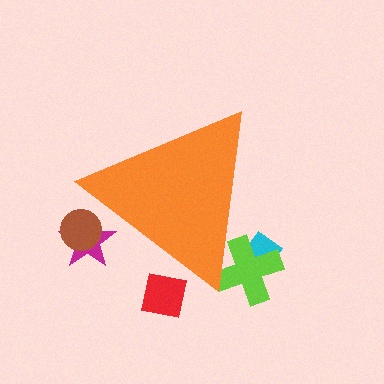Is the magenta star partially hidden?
Yes, the magenta star is partially hidden behind the orange triangle.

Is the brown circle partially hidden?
Yes, the brown circle is partially hidden behind the orange triangle.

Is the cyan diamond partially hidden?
Yes, the cyan diamond is partially hidden behind the orange triangle.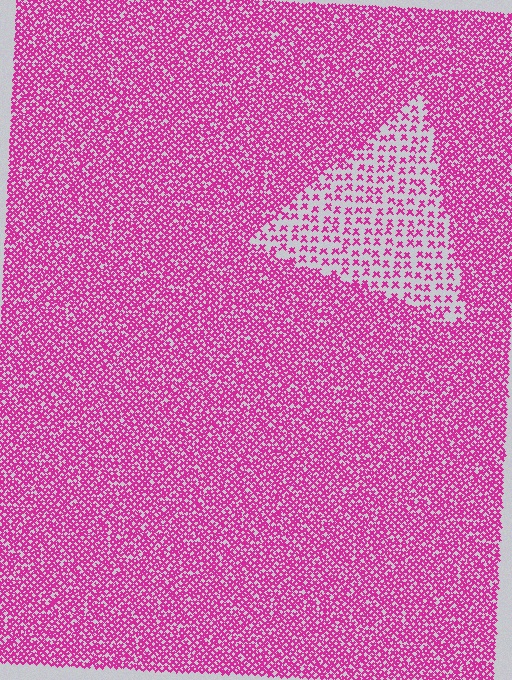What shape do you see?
I see a triangle.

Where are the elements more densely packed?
The elements are more densely packed outside the triangle boundary.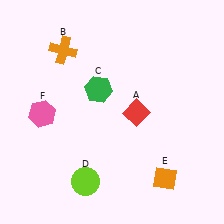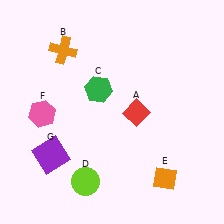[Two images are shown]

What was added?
A purple square (G) was added in Image 2.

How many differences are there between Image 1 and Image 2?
There is 1 difference between the two images.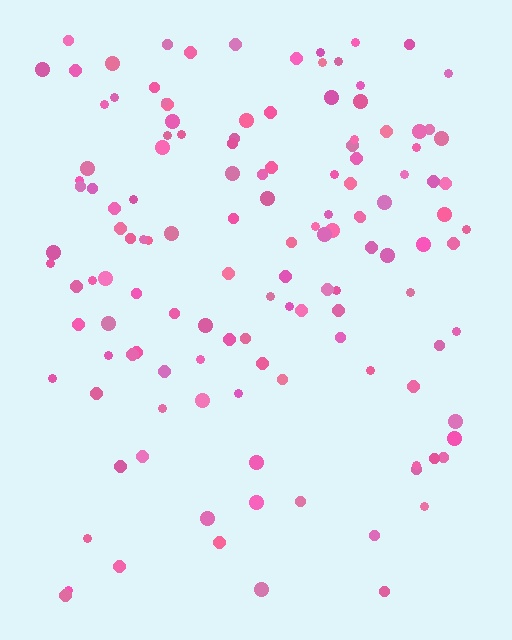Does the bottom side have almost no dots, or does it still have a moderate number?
Still a moderate number, just noticeably fewer than the top.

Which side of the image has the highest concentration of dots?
The top.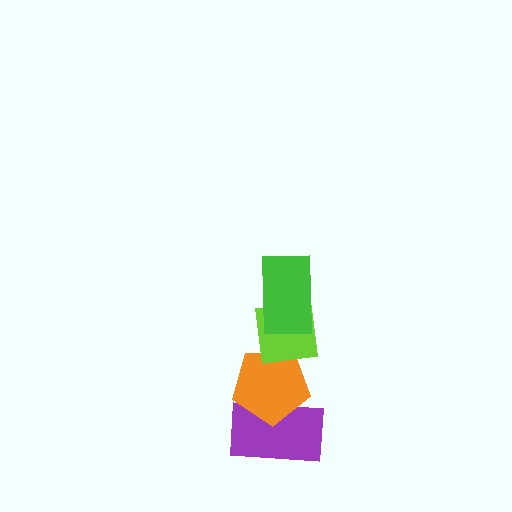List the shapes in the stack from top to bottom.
From top to bottom: the green rectangle, the lime square, the orange pentagon, the purple rectangle.